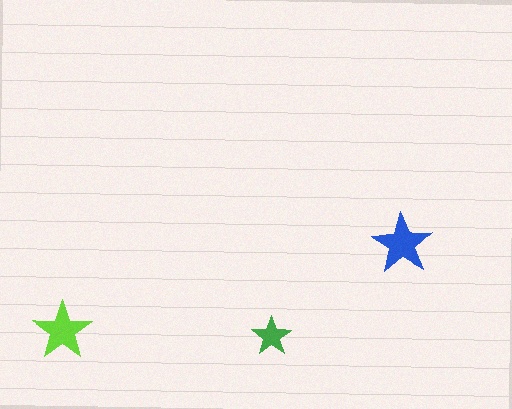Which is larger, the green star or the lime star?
The lime one.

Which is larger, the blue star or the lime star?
The blue one.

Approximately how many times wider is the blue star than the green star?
About 1.5 times wider.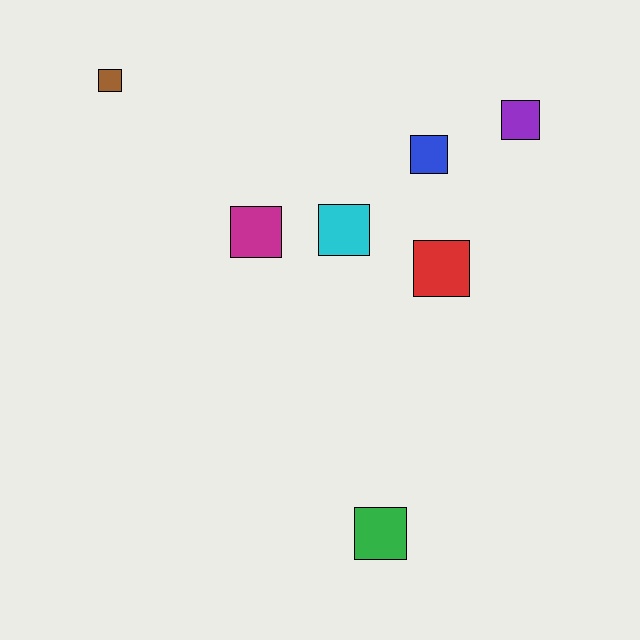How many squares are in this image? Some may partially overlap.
There are 7 squares.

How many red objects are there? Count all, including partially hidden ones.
There is 1 red object.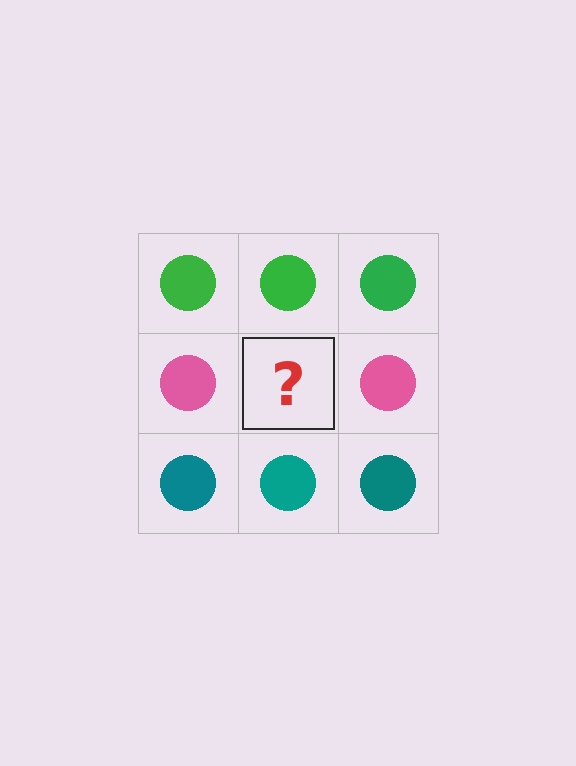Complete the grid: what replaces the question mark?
The question mark should be replaced with a pink circle.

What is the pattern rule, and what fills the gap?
The rule is that each row has a consistent color. The gap should be filled with a pink circle.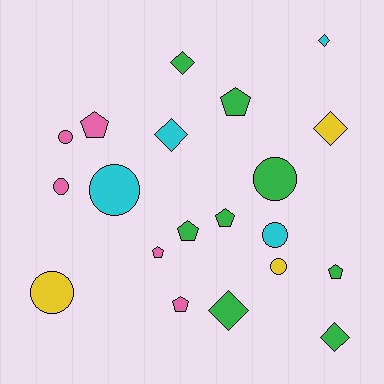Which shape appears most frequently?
Pentagon, with 7 objects.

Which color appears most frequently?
Green, with 8 objects.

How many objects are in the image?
There are 20 objects.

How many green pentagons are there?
There are 4 green pentagons.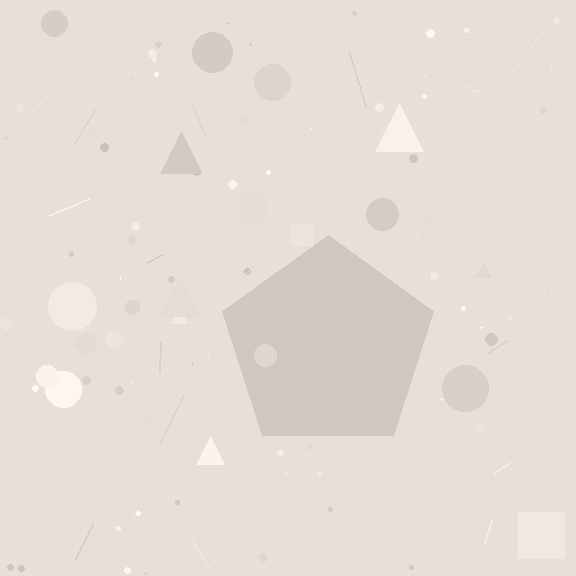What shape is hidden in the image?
A pentagon is hidden in the image.